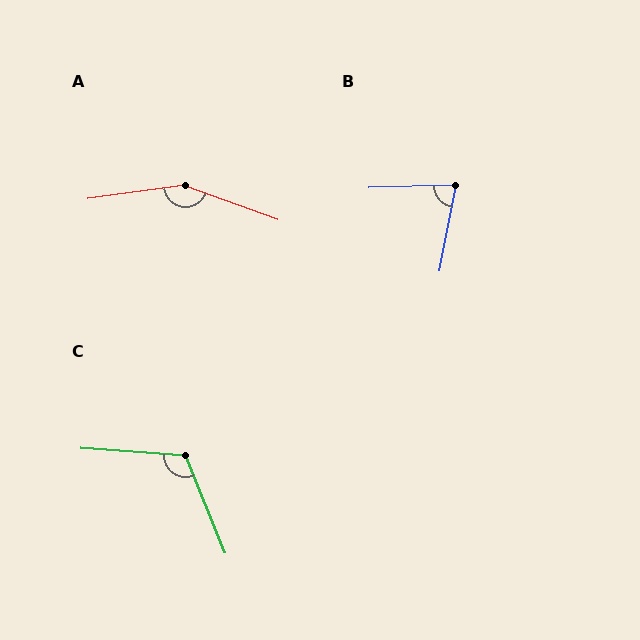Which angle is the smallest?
B, at approximately 77 degrees.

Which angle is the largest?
A, at approximately 152 degrees.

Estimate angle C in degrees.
Approximately 116 degrees.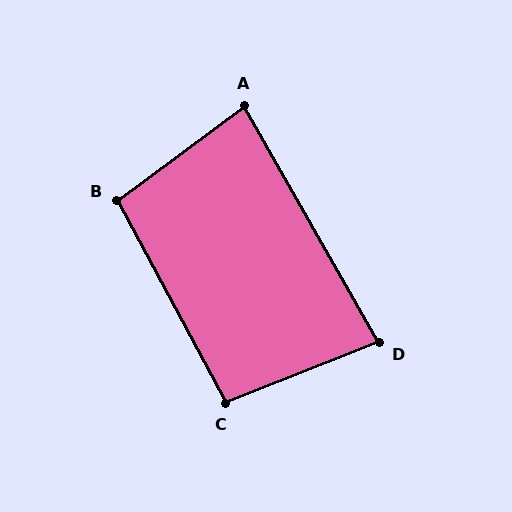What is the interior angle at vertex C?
Approximately 97 degrees (obtuse).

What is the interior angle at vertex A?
Approximately 83 degrees (acute).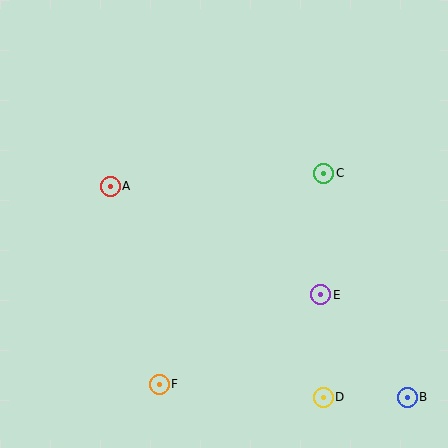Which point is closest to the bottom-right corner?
Point B is closest to the bottom-right corner.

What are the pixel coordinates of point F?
Point F is at (159, 384).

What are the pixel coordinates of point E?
Point E is at (321, 295).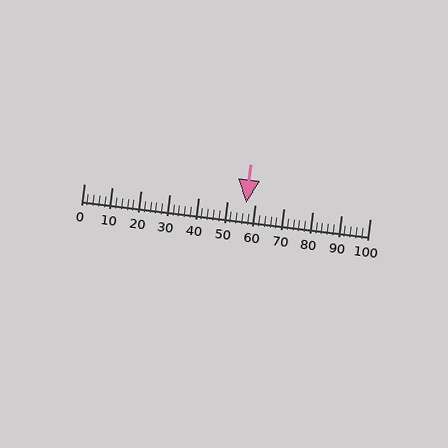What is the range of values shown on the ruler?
The ruler shows values from 0 to 100.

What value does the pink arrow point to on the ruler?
The pink arrow points to approximately 57.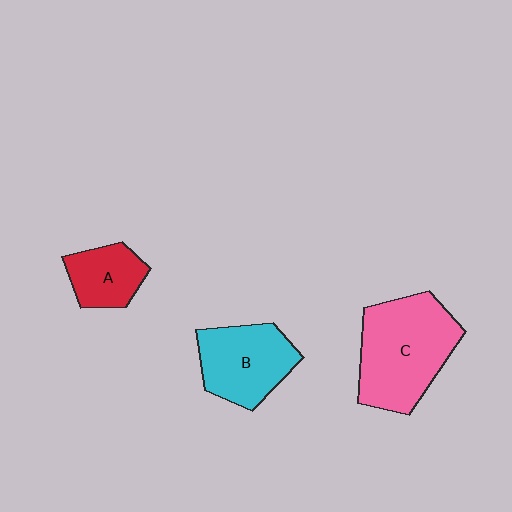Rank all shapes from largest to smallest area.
From largest to smallest: C (pink), B (cyan), A (red).